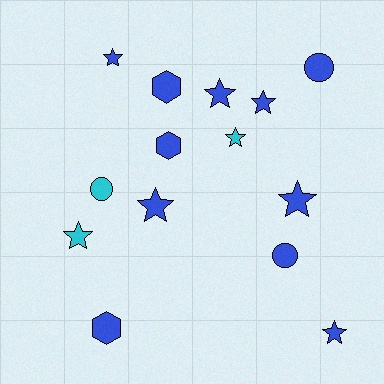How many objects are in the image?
There are 14 objects.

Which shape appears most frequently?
Star, with 8 objects.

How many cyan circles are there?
There is 1 cyan circle.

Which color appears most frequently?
Blue, with 11 objects.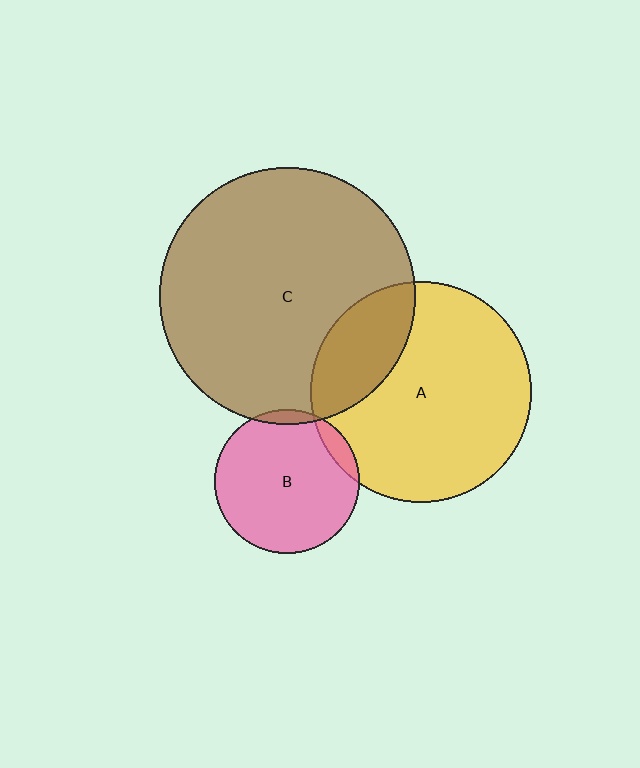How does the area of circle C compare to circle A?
Approximately 1.4 times.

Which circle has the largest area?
Circle C (brown).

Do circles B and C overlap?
Yes.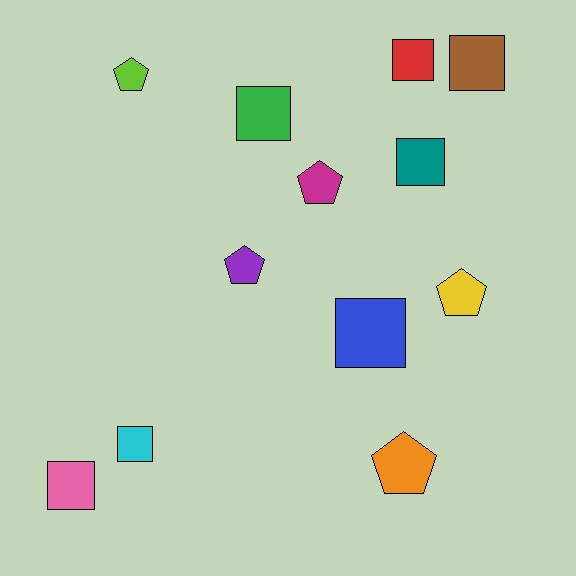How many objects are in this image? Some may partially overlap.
There are 12 objects.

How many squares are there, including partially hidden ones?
There are 7 squares.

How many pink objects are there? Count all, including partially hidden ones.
There is 1 pink object.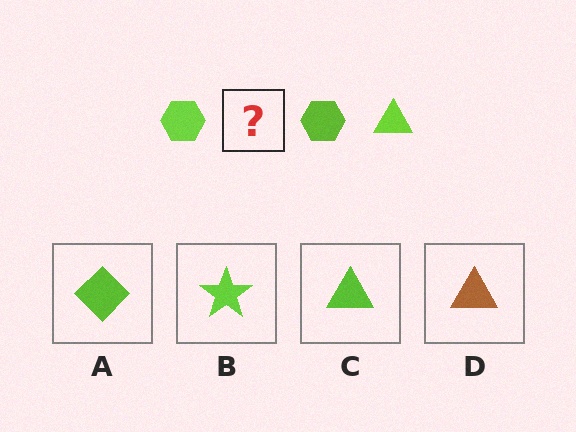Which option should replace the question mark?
Option C.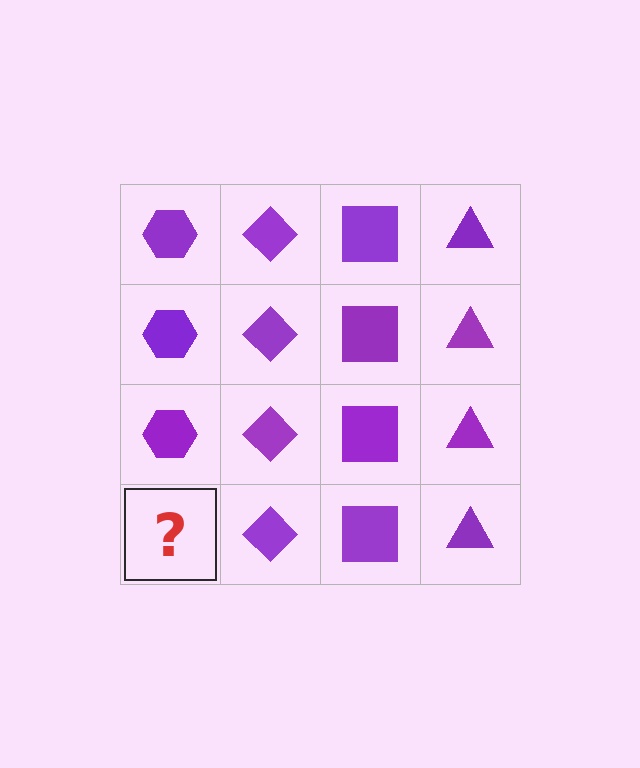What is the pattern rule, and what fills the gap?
The rule is that each column has a consistent shape. The gap should be filled with a purple hexagon.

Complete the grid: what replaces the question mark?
The question mark should be replaced with a purple hexagon.